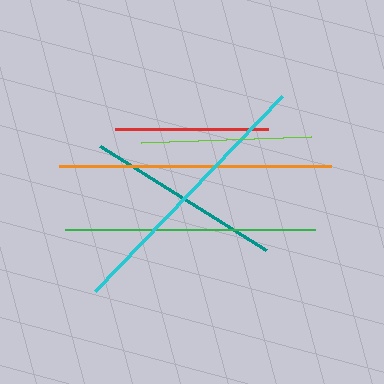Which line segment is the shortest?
The red line is the shortest at approximately 153 pixels.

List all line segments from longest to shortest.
From longest to shortest: orange, cyan, green, teal, lime, red.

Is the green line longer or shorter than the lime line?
The green line is longer than the lime line.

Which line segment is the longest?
The orange line is the longest at approximately 272 pixels.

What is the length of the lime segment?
The lime segment is approximately 171 pixels long.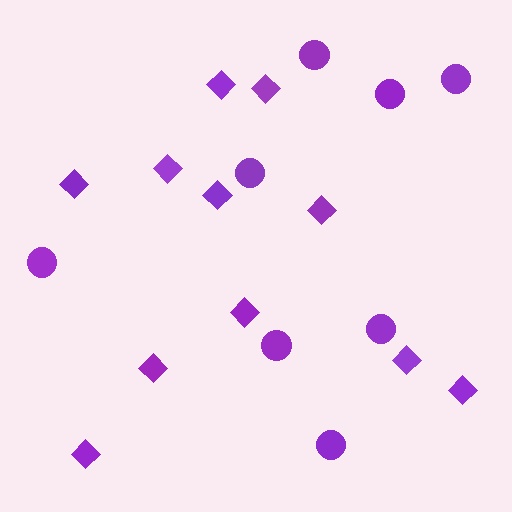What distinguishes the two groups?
There are 2 groups: one group of diamonds (11) and one group of circles (8).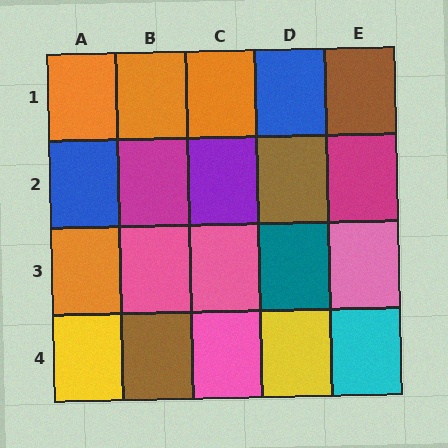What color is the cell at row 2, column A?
Blue.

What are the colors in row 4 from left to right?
Yellow, brown, pink, yellow, cyan.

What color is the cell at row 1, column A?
Orange.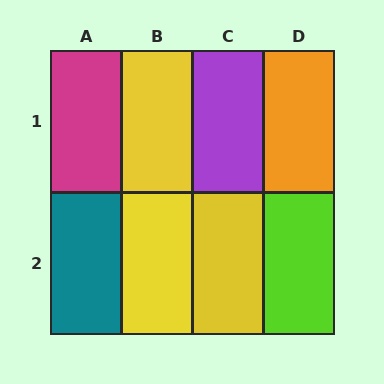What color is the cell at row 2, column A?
Teal.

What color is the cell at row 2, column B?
Yellow.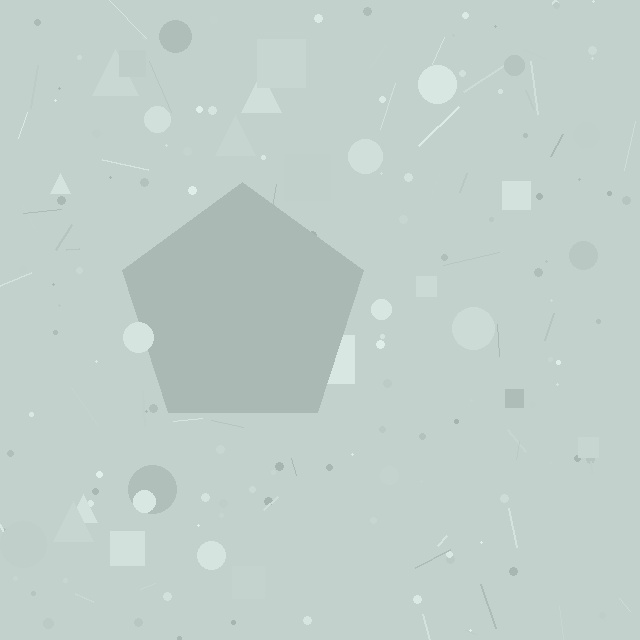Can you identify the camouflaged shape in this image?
The camouflaged shape is a pentagon.